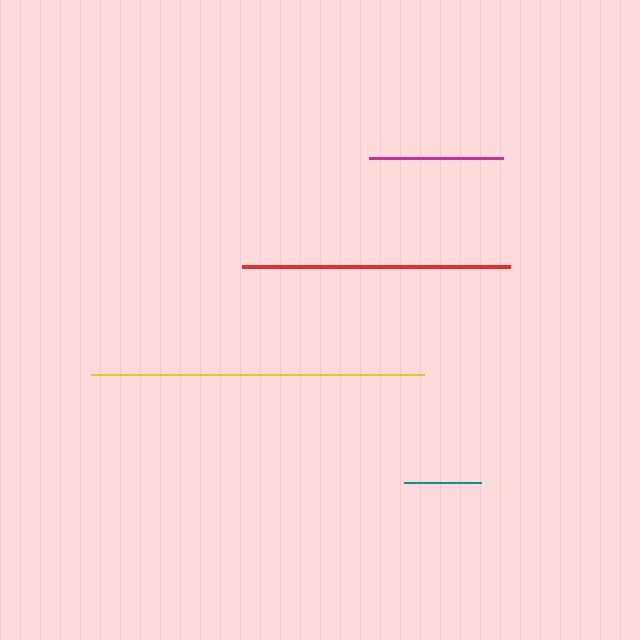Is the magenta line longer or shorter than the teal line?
The magenta line is longer than the teal line.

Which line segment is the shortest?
The teal line is the shortest at approximately 76 pixels.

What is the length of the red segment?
The red segment is approximately 268 pixels long.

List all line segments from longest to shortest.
From longest to shortest: yellow, red, magenta, teal.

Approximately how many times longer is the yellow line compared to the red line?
The yellow line is approximately 1.2 times the length of the red line.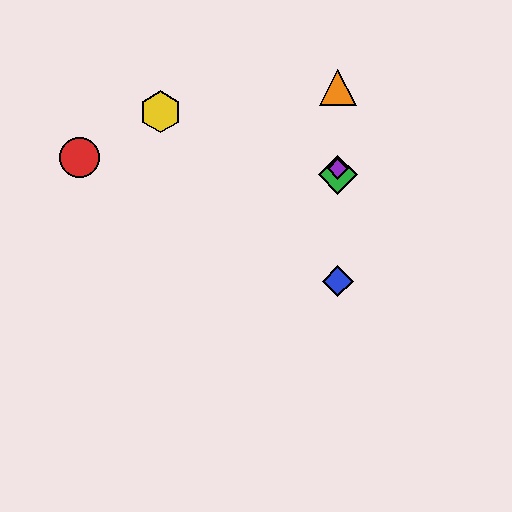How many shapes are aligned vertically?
4 shapes (the blue diamond, the green diamond, the purple diamond, the orange triangle) are aligned vertically.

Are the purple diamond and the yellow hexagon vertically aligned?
No, the purple diamond is at x≈338 and the yellow hexagon is at x≈160.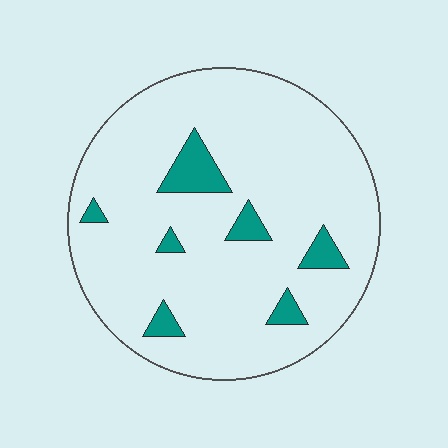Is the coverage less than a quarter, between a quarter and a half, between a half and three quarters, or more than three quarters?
Less than a quarter.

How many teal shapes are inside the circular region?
7.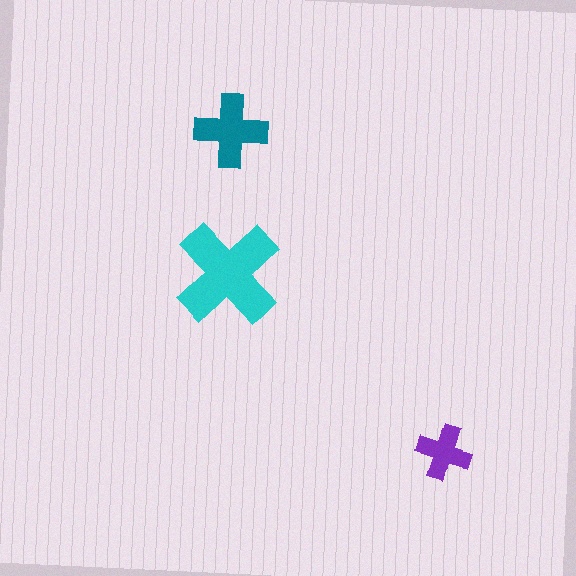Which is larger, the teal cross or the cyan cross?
The cyan one.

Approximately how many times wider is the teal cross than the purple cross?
About 1.5 times wider.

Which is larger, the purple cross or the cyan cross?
The cyan one.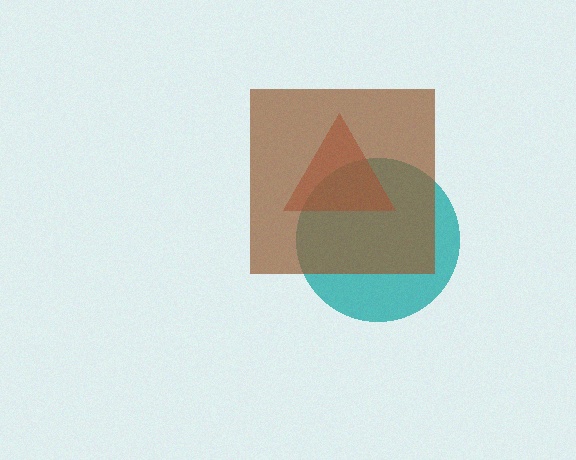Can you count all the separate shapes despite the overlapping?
Yes, there are 3 separate shapes.